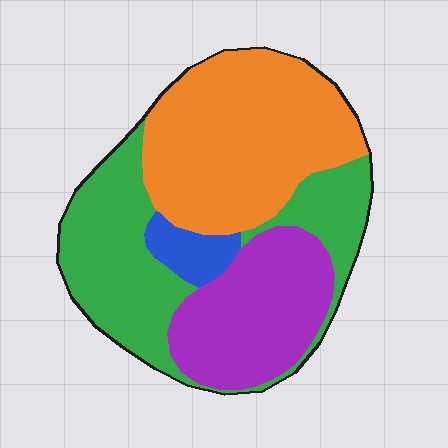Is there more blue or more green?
Green.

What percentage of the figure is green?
Green takes up between a quarter and a half of the figure.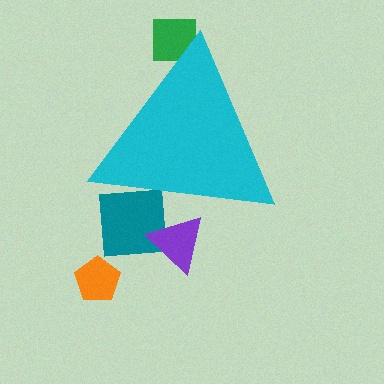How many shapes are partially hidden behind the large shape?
3 shapes are partially hidden.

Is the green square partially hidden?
Yes, the green square is partially hidden behind the cyan triangle.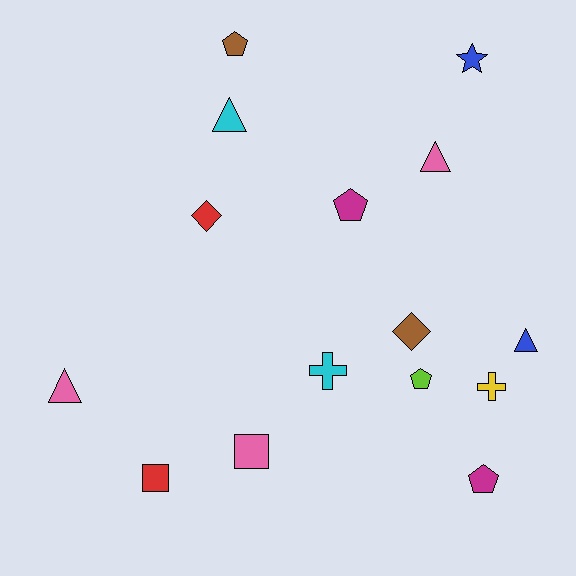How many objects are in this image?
There are 15 objects.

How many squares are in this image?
There are 2 squares.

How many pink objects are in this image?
There are 3 pink objects.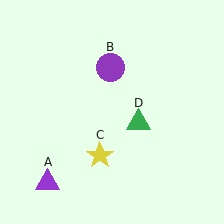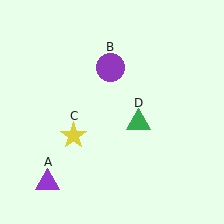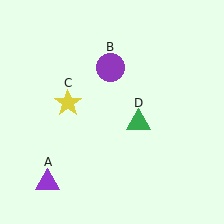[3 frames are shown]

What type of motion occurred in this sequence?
The yellow star (object C) rotated clockwise around the center of the scene.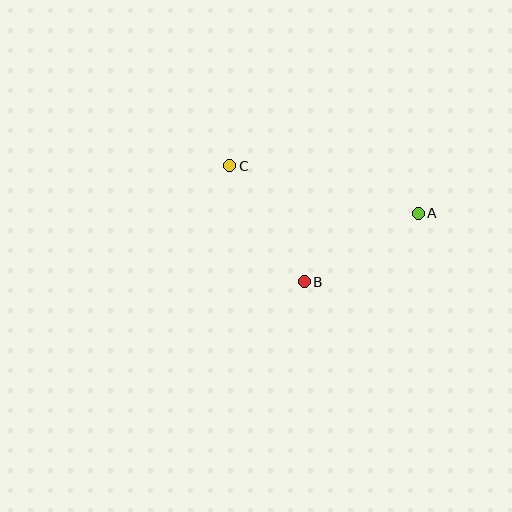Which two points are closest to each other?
Points A and B are closest to each other.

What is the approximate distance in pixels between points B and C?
The distance between B and C is approximately 137 pixels.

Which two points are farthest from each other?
Points A and C are farthest from each other.